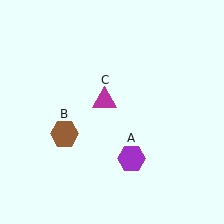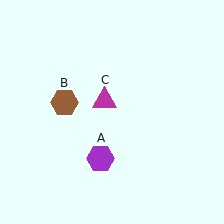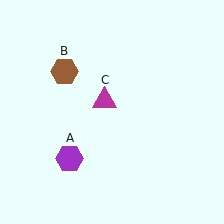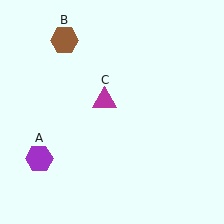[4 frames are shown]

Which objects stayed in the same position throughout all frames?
Magenta triangle (object C) remained stationary.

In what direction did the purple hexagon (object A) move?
The purple hexagon (object A) moved left.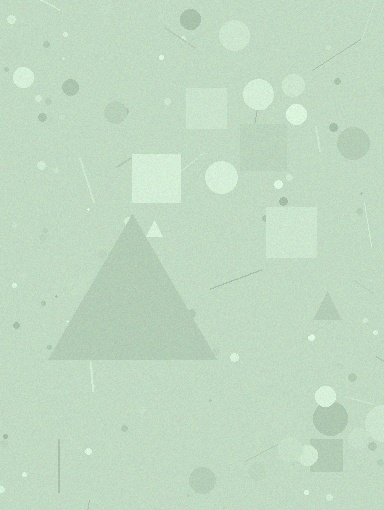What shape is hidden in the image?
A triangle is hidden in the image.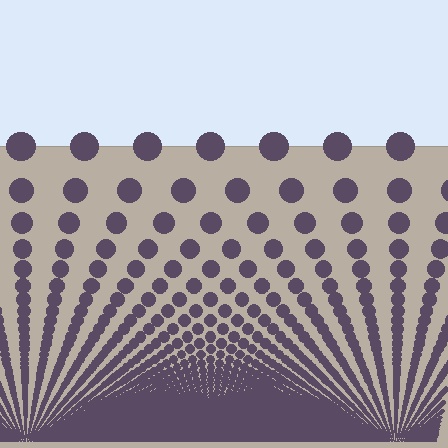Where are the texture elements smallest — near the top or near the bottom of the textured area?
Near the bottom.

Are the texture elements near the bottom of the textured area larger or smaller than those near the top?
Smaller. The gradient is inverted — elements near the bottom are smaller and denser.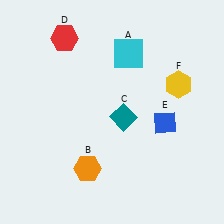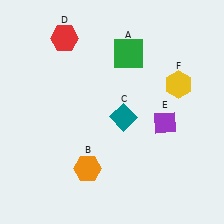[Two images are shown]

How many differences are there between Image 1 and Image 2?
There are 2 differences between the two images.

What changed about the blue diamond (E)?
In Image 1, E is blue. In Image 2, it changed to purple.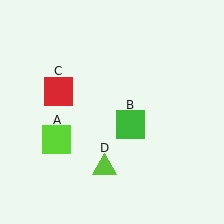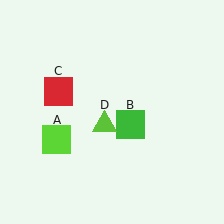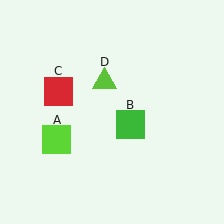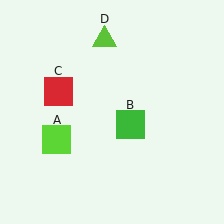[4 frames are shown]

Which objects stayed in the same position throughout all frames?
Lime square (object A) and green square (object B) and red square (object C) remained stationary.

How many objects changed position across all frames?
1 object changed position: lime triangle (object D).